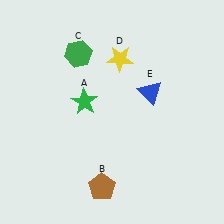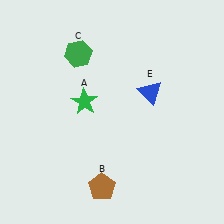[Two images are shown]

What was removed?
The yellow star (D) was removed in Image 2.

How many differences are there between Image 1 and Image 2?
There is 1 difference between the two images.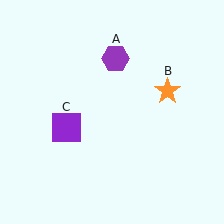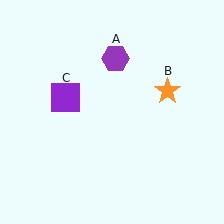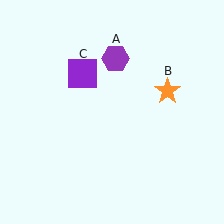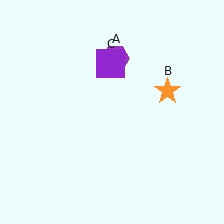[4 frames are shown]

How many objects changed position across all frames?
1 object changed position: purple square (object C).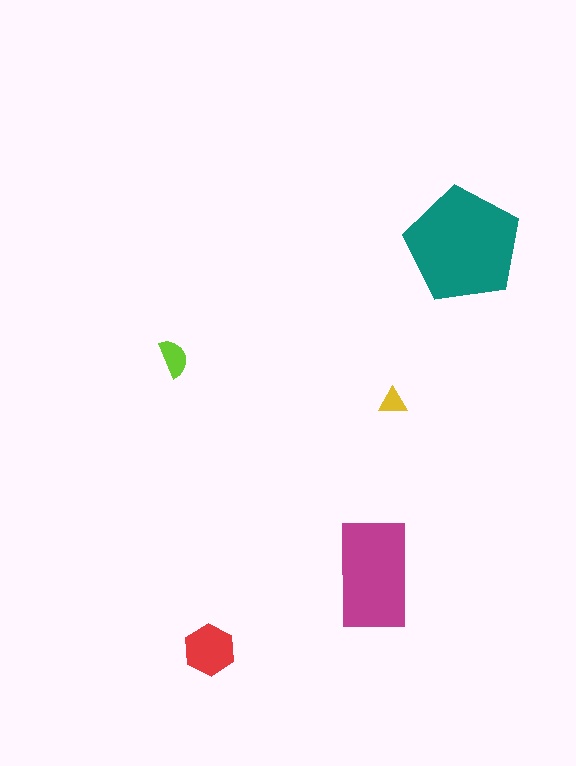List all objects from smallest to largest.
The yellow triangle, the lime semicircle, the red hexagon, the magenta rectangle, the teal pentagon.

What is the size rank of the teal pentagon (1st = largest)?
1st.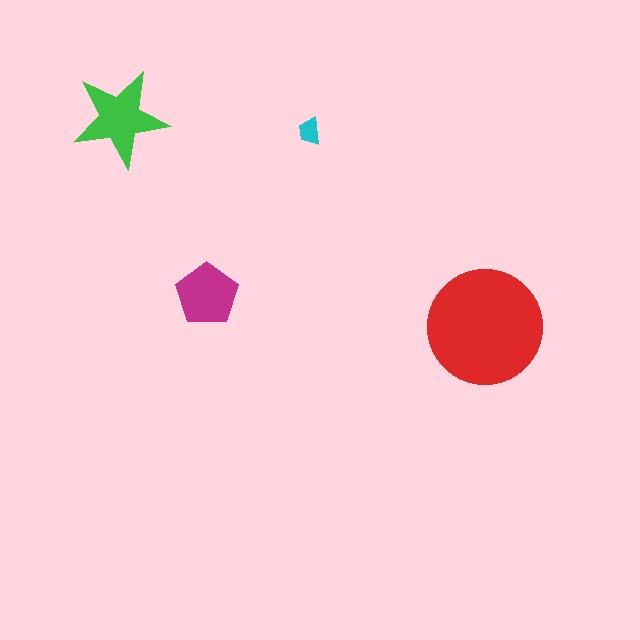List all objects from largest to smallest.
The red circle, the green star, the magenta pentagon, the cyan trapezoid.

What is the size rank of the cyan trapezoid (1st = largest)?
4th.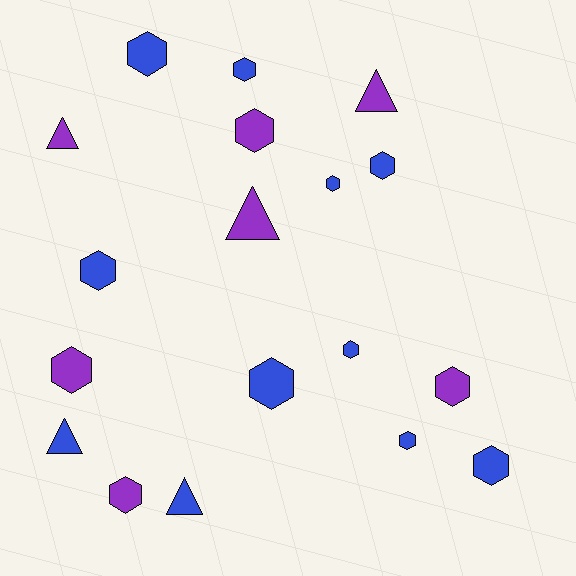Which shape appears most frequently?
Hexagon, with 13 objects.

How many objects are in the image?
There are 18 objects.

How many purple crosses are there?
There are no purple crosses.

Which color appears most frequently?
Blue, with 11 objects.